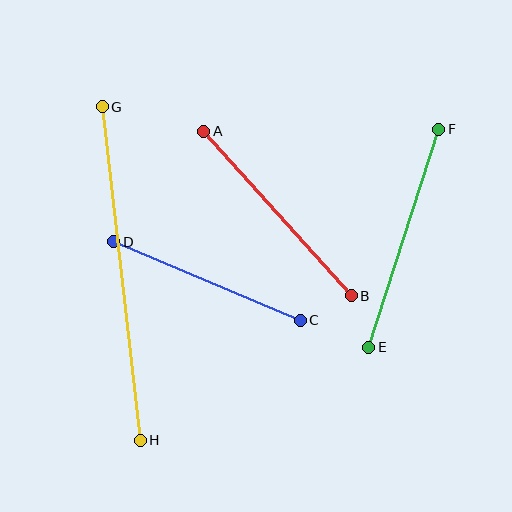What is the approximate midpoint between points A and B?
The midpoint is at approximately (278, 214) pixels.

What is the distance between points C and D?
The distance is approximately 202 pixels.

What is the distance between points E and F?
The distance is approximately 229 pixels.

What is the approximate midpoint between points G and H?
The midpoint is at approximately (121, 273) pixels.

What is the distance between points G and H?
The distance is approximately 336 pixels.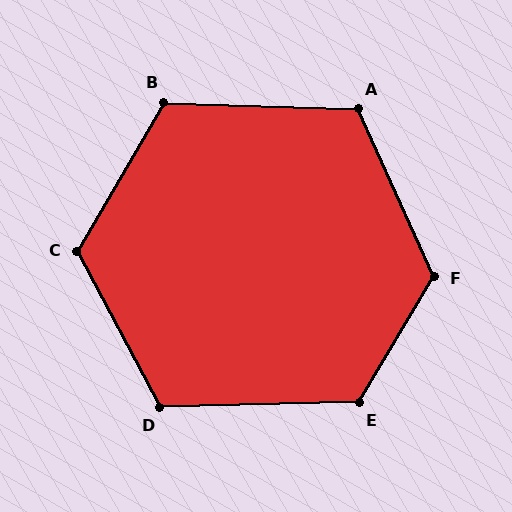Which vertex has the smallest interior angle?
A, at approximately 116 degrees.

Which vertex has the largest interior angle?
F, at approximately 125 degrees.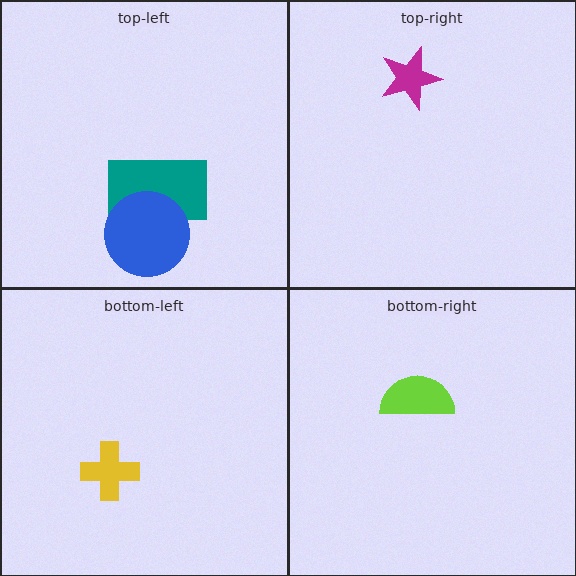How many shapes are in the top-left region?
2.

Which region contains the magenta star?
The top-right region.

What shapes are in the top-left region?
The teal rectangle, the blue circle.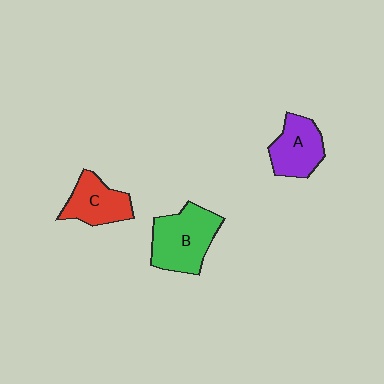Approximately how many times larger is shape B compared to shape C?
Approximately 1.4 times.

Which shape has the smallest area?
Shape C (red).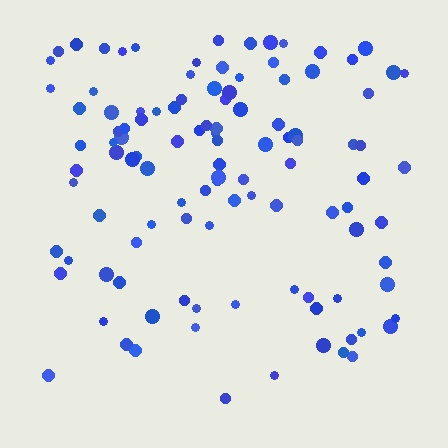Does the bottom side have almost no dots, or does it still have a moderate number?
Still a moderate number, just noticeably fewer than the top.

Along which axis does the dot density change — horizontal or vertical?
Vertical.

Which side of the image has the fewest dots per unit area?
The bottom.